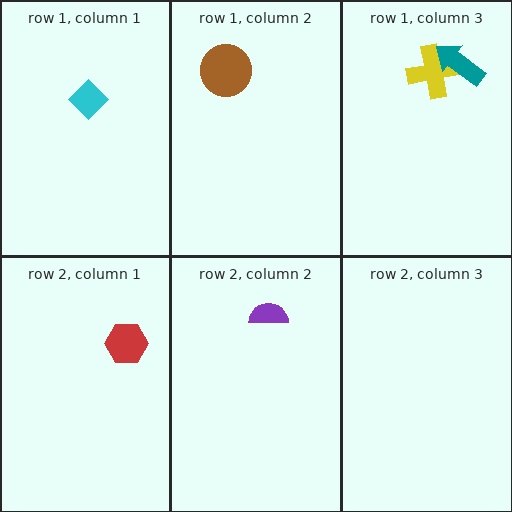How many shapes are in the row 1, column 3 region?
2.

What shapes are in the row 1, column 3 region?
The yellow cross, the teal arrow.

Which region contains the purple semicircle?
The row 2, column 2 region.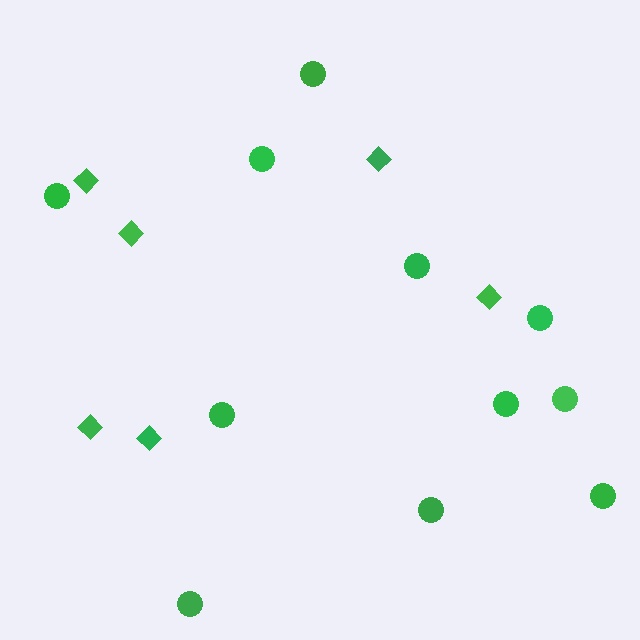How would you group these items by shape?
There are 2 groups: one group of diamonds (6) and one group of circles (11).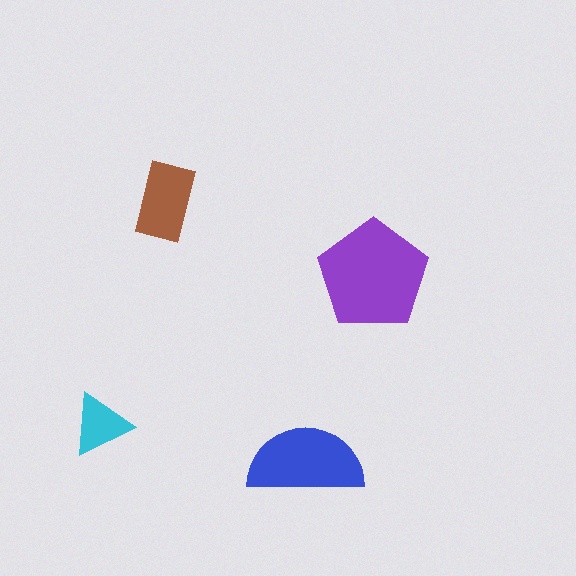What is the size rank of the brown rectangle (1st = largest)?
3rd.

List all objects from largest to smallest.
The purple pentagon, the blue semicircle, the brown rectangle, the cyan triangle.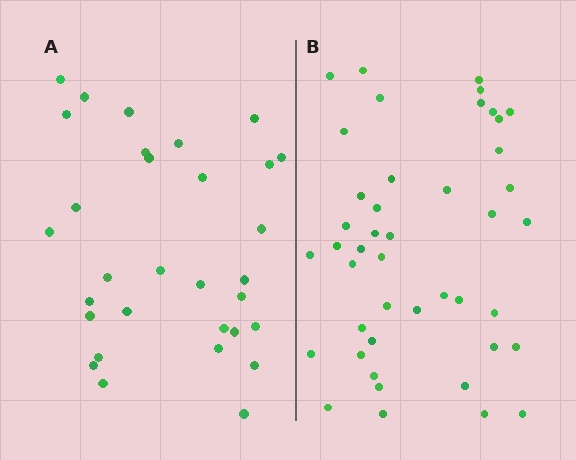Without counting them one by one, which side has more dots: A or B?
Region B (the right region) has more dots.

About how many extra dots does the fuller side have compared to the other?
Region B has approximately 15 more dots than region A.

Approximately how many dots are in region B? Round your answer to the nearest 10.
About 40 dots. (The exact count is 44, which rounds to 40.)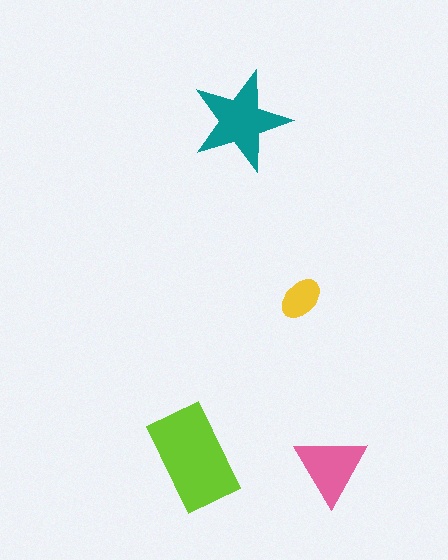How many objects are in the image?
There are 4 objects in the image.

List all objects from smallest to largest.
The yellow ellipse, the pink triangle, the teal star, the lime rectangle.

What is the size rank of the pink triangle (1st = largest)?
3rd.